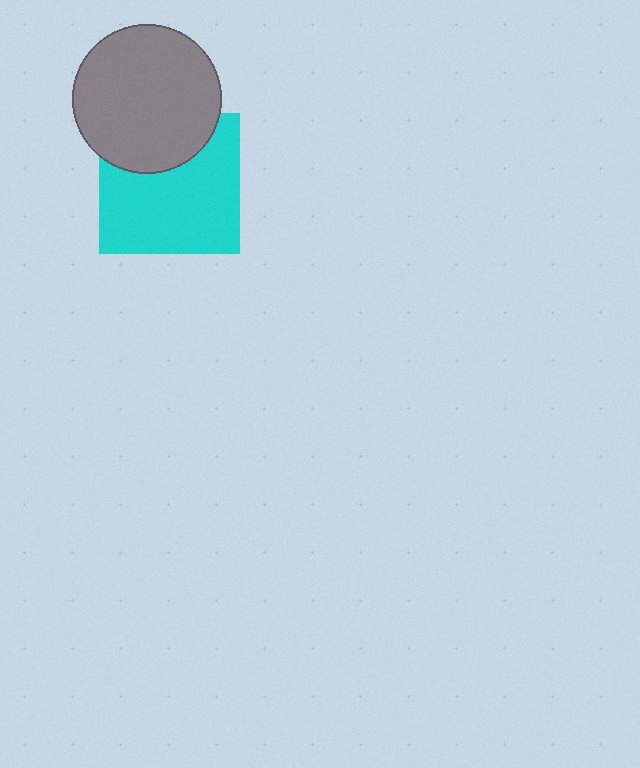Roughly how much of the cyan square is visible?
Most of it is visible (roughly 70%).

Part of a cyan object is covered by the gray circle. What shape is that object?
It is a square.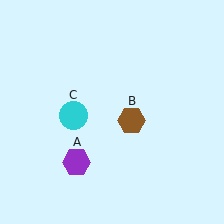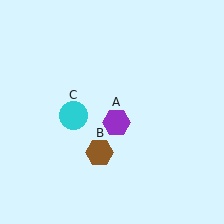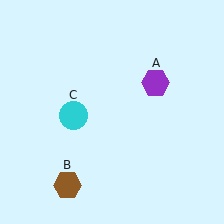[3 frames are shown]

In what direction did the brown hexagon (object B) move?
The brown hexagon (object B) moved down and to the left.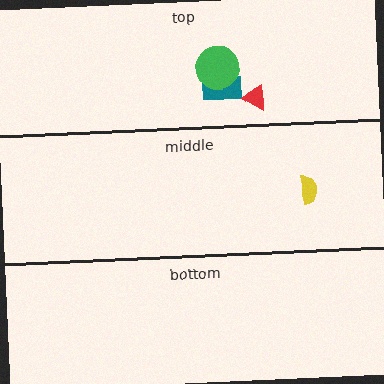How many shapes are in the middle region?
1.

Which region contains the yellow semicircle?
The middle region.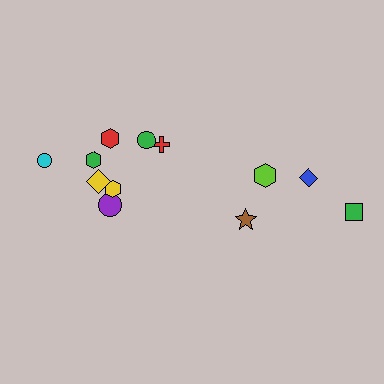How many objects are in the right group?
There are 4 objects.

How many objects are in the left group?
There are 8 objects.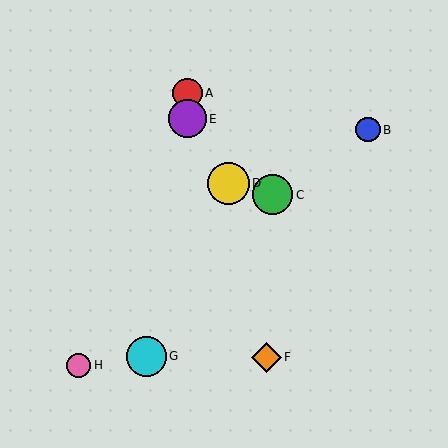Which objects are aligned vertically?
Objects A, E are aligned vertically.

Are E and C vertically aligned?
No, E is at x≈187 and C is at x≈273.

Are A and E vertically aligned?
Yes, both are at x≈187.